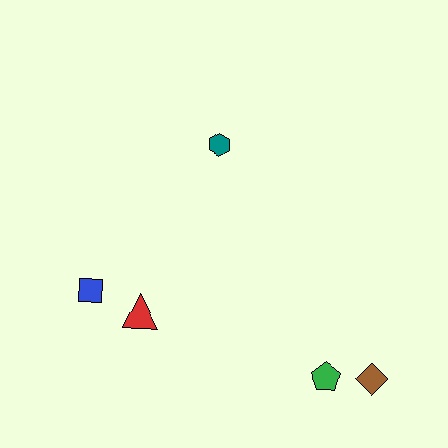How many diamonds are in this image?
There is 1 diamond.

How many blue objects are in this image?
There is 1 blue object.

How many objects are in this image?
There are 5 objects.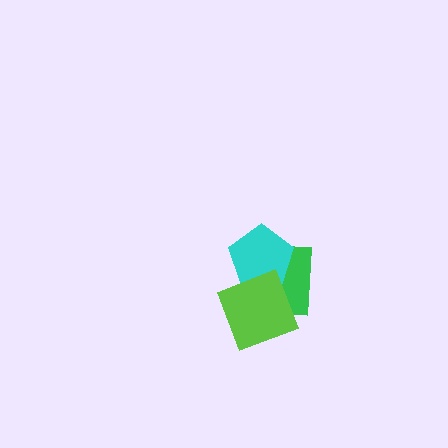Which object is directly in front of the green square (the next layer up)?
The cyan pentagon is directly in front of the green square.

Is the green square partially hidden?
Yes, it is partially covered by another shape.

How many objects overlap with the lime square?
2 objects overlap with the lime square.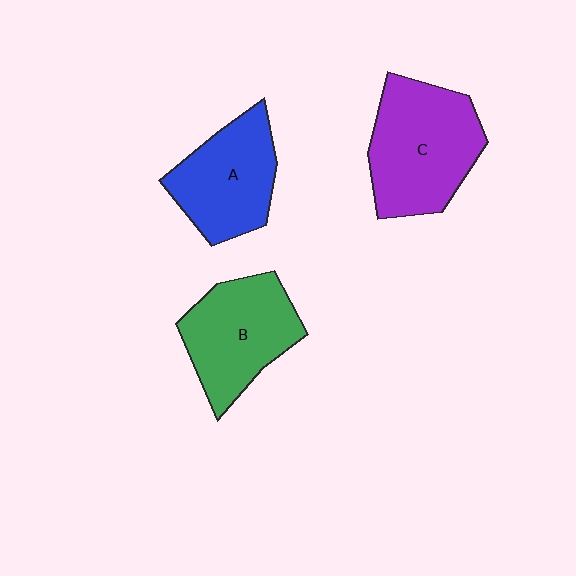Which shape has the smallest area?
Shape A (blue).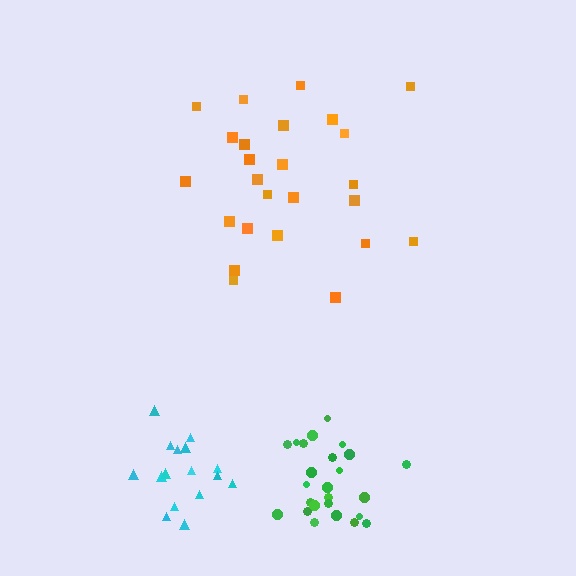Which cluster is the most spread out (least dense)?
Orange.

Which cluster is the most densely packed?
Green.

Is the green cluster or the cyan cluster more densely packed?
Green.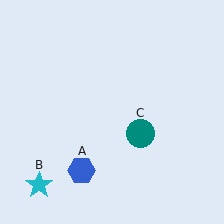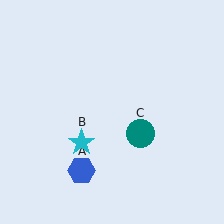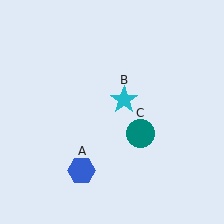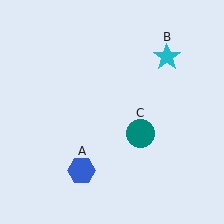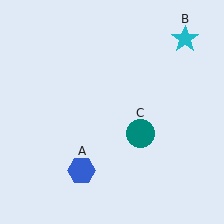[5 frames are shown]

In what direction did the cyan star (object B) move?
The cyan star (object B) moved up and to the right.